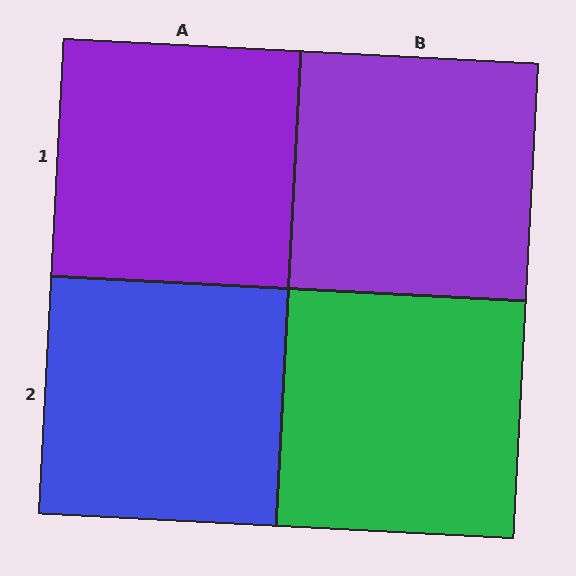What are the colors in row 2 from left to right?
Blue, green.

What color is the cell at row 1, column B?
Purple.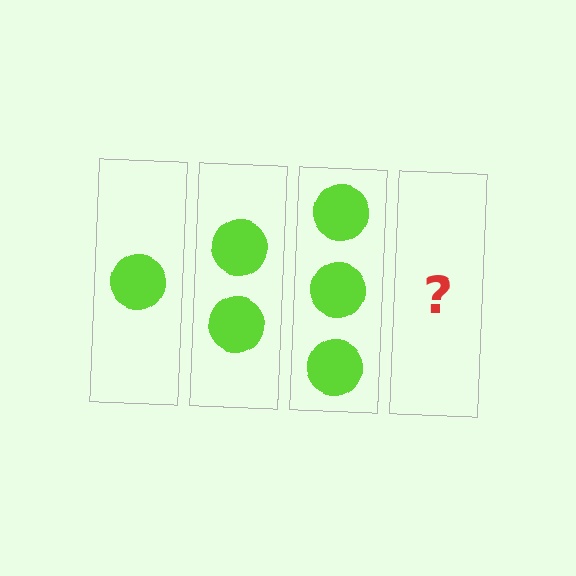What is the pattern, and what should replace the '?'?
The pattern is that each step adds one more circle. The '?' should be 4 circles.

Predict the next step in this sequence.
The next step is 4 circles.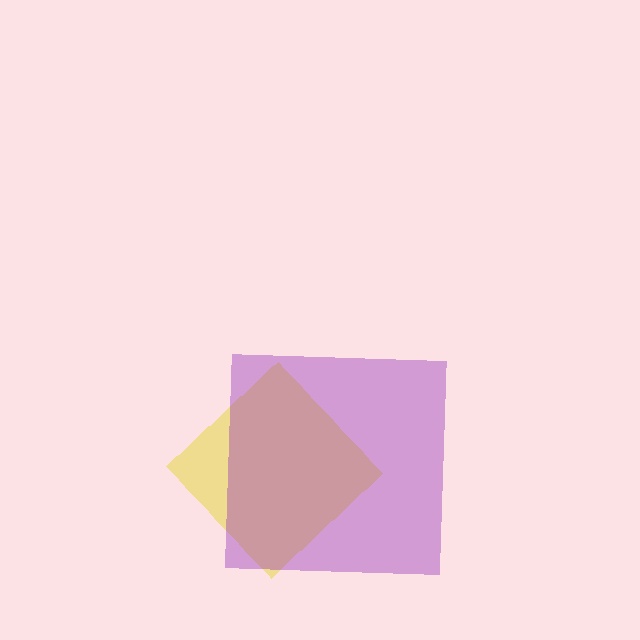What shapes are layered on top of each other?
The layered shapes are: a yellow diamond, a purple square.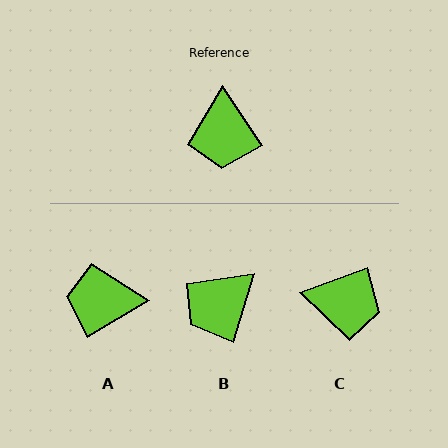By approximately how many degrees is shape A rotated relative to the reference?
Approximately 93 degrees clockwise.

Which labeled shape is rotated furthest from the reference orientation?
A, about 93 degrees away.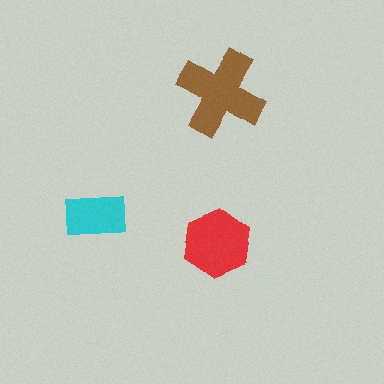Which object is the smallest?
The cyan rectangle.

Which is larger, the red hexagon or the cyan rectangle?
The red hexagon.